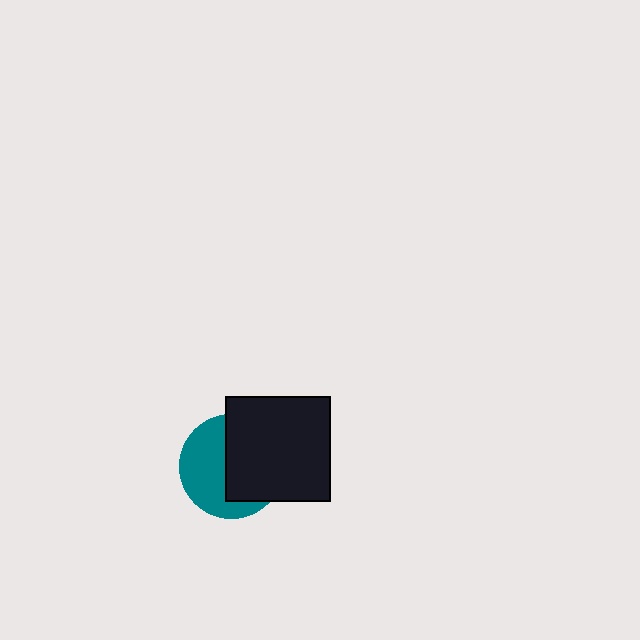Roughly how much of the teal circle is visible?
About half of it is visible (roughly 49%).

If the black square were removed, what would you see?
You would see the complete teal circle.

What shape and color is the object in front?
The object in front is a black square.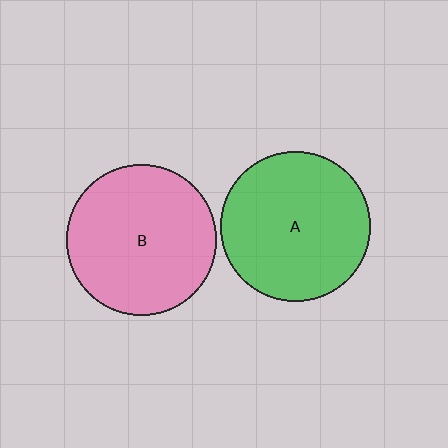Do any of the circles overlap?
No, none of the circles overlap.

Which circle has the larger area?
Circle A (green).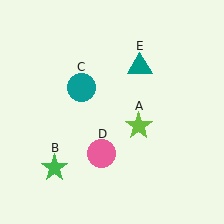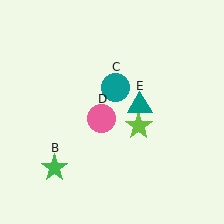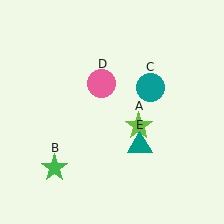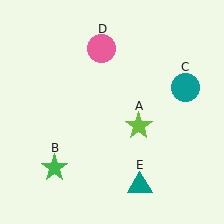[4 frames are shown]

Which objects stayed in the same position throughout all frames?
Lime star (object A) and green star (object B) remained stationary.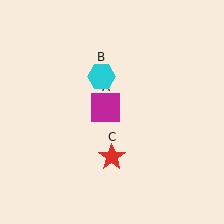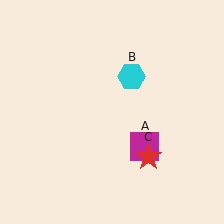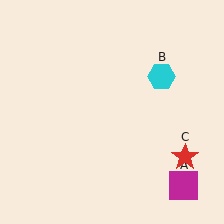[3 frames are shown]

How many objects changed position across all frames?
3 objects changed position: magenta square (object A), cyan hexagon (object B), red star (object C).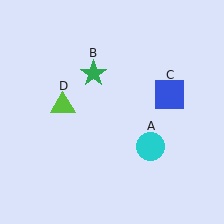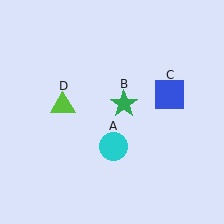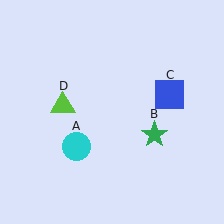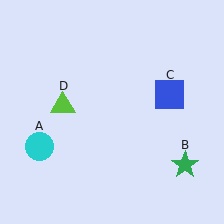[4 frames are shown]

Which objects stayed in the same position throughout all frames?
Blue square (object C) and lime triangle (object D) remained stationary.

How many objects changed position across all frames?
2 objects changed position: cyan circle (object A), green star (object B).